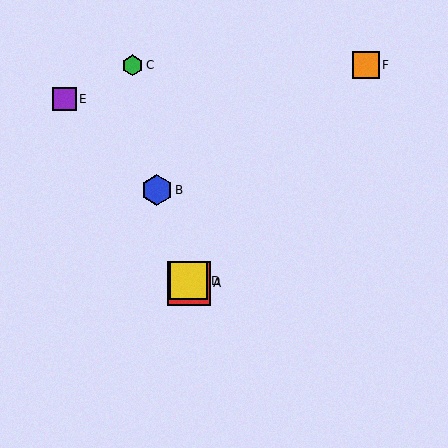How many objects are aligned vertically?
2 objects (A, D) are aligned vertically.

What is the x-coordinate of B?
Object B is at x≈157.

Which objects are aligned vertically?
Objects A, D are aligned vertically.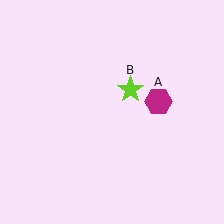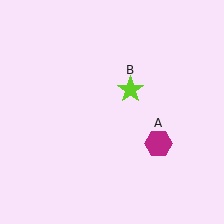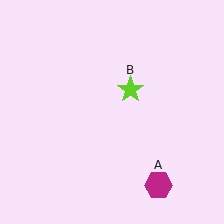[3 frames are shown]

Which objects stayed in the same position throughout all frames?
Lime star (object B) remained stationary.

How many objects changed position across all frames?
1 object changed position: magenta hexagon (object A).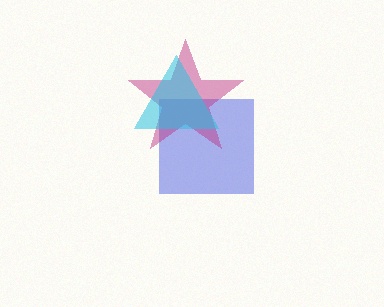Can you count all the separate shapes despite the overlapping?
Yes, there are 3 separate shapes.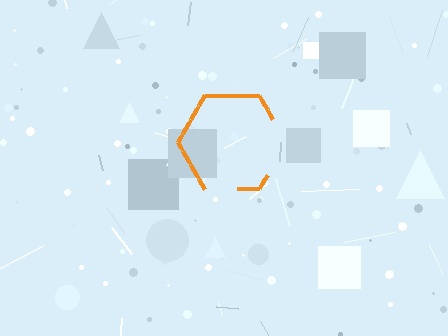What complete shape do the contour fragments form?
The contour fragments form a hexagon.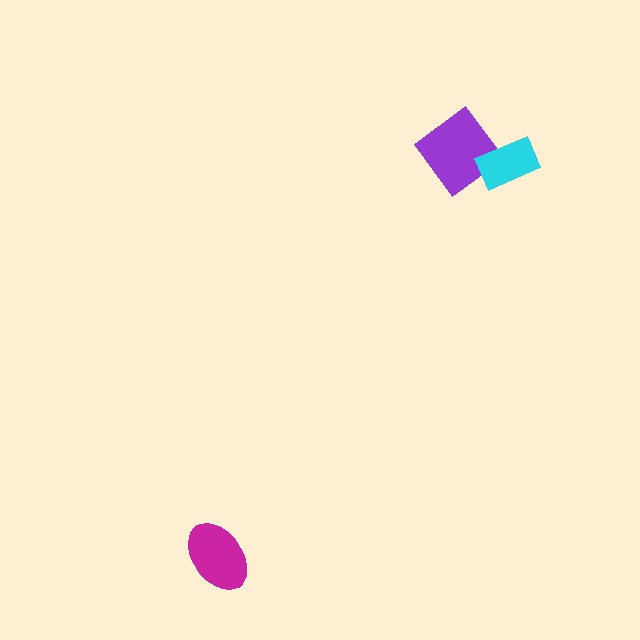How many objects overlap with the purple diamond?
1 object overlaps with the purple diamond.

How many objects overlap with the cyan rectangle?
1 object overlaps with the cyan rectangle.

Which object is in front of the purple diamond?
The cyan rectangle is in front of the purple diamond.